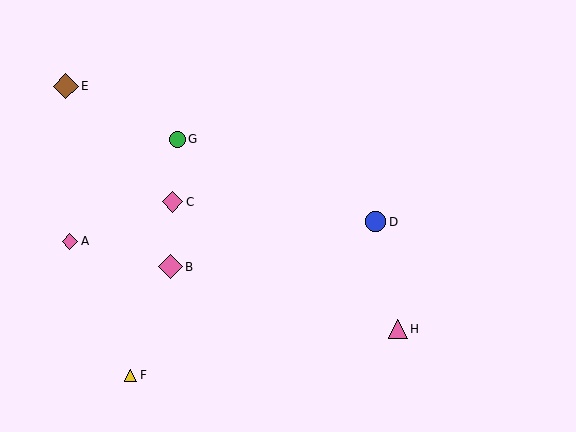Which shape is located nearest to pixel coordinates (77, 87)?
The brown diamond (labeled E) at (66, 86) is nearest to that location.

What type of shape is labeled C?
Shape C is a pink diamond.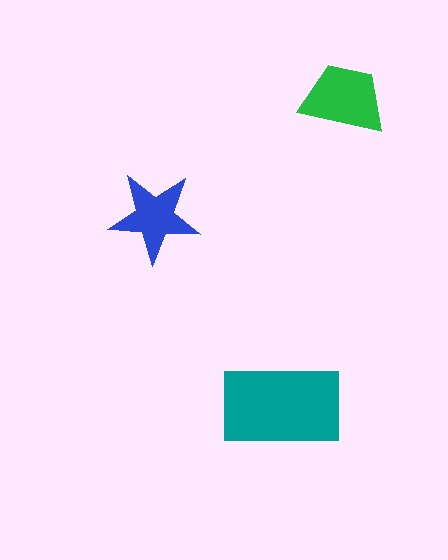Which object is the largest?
The teal rectangle.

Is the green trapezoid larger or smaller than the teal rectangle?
Smaller.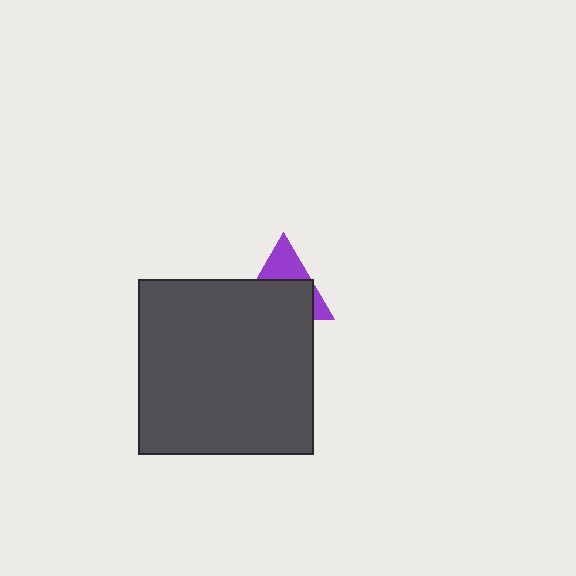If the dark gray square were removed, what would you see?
You would see the complete purple triangle.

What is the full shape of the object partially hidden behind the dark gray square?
The partially hidden object is a purple triangle.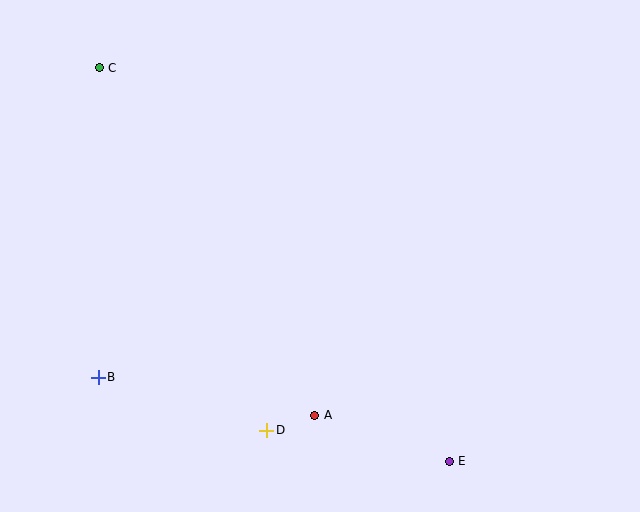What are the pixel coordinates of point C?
Point C is at (99, 68).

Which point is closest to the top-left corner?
Point C is closest to the top-left corner.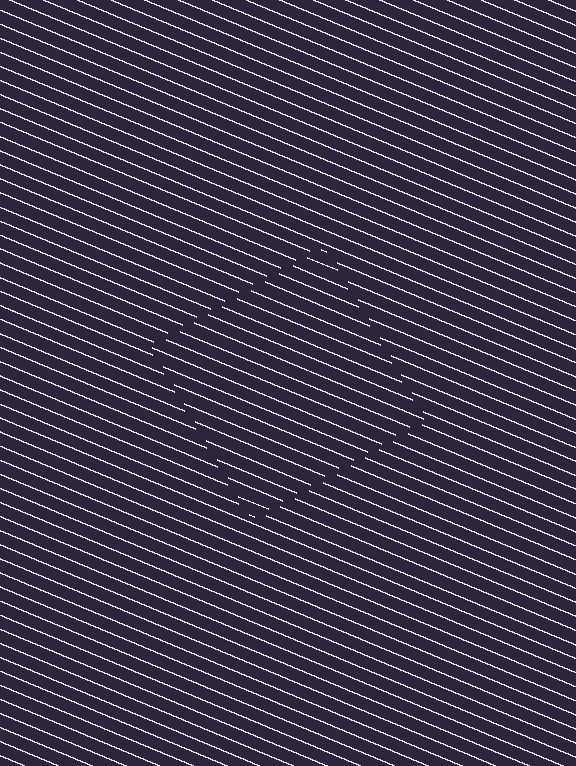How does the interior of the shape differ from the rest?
The interior of the shape contains the same grating, shifted by half a period — the contour is defined by the phase discontinuity where line-ends from the inner and outer gratings abut.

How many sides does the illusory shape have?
4 sides — the line-ends trace a square.